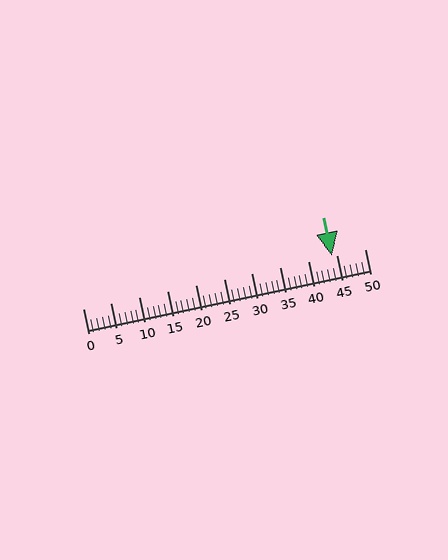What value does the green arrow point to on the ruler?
The green arrow points to approximately 44.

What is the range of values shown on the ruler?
The ruler shows values from 0 to 50.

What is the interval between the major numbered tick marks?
The major tick marks are spaced 5 units apart.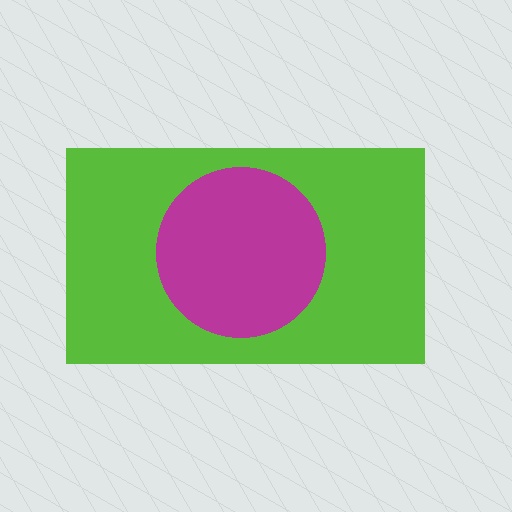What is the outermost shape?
The lime rectangle.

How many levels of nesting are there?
2.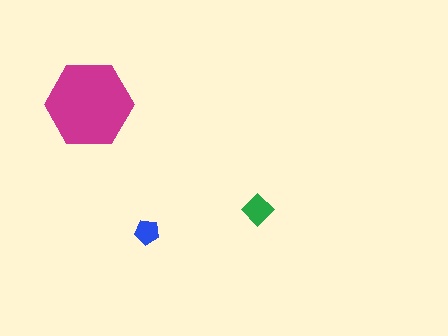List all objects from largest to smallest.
The magenta hexagon, the green diamond, the blue pentagon.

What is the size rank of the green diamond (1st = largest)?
2nd.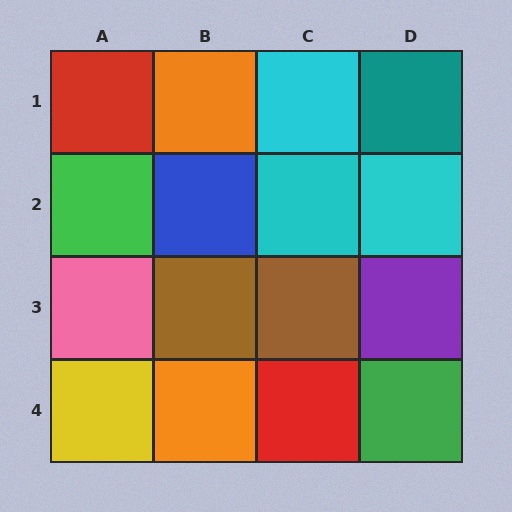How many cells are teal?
1 cell is teal.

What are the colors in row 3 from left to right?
Pink, brown, brown, purple.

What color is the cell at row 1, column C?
Cyan.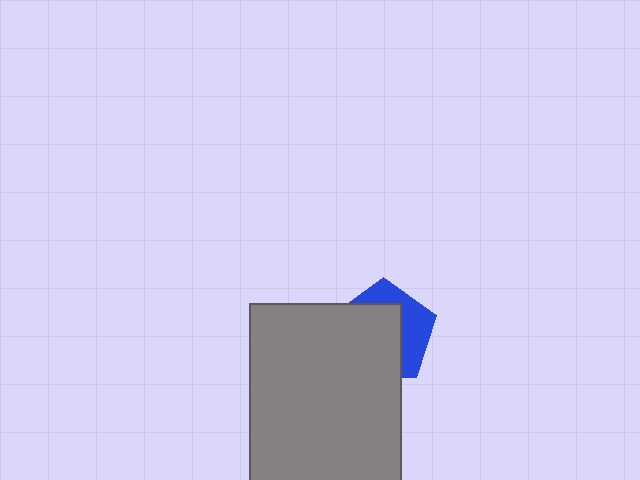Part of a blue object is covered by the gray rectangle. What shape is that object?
It is a pentagon.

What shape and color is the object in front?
The object in front is a gray rectangle.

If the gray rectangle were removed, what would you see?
You would see the complete blue pentagon.